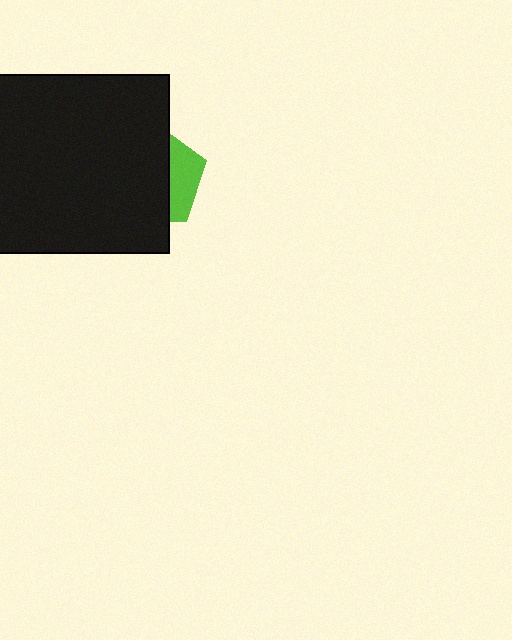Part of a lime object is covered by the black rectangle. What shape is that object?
It is a pentagon.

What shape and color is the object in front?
The object in front is a black rectangle.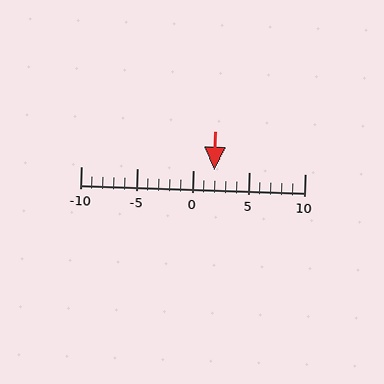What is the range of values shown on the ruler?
The ruler shows values from -10 to 10.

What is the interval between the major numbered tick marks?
The major tick marks are spaced 5 units apart.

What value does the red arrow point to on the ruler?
The red arrow points to approximately 2.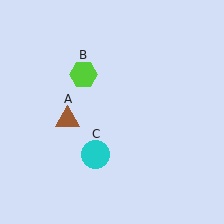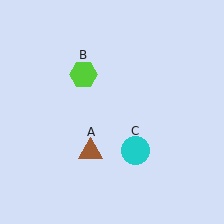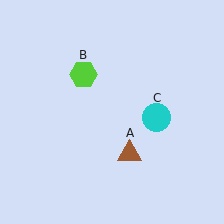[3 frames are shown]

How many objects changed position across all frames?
2 objects changed position: brown triangle (object A), cyan circle (object C).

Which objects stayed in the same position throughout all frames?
Lime hexagon (object B) remained stationary.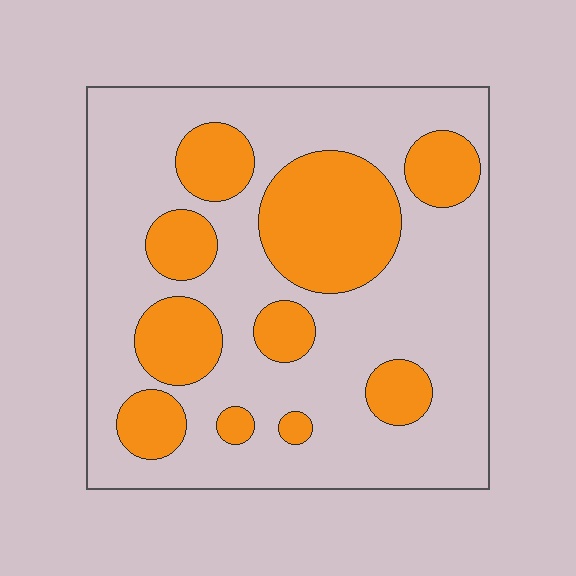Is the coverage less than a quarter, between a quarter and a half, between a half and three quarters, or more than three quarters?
Between a quarter and a half.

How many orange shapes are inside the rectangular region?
10.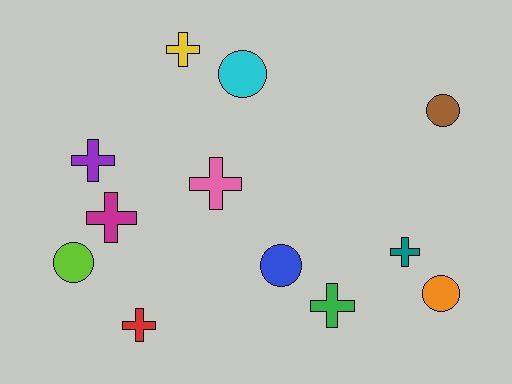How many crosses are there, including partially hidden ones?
There are 7 crosses.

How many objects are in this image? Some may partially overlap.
There are 12 objects.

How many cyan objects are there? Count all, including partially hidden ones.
There is 1 cyan object.